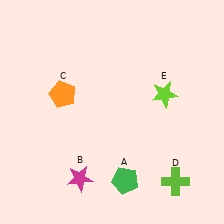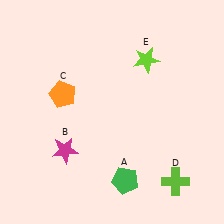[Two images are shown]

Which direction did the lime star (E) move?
The lime star (E) moved up.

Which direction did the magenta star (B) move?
The magenta star (B) moved up.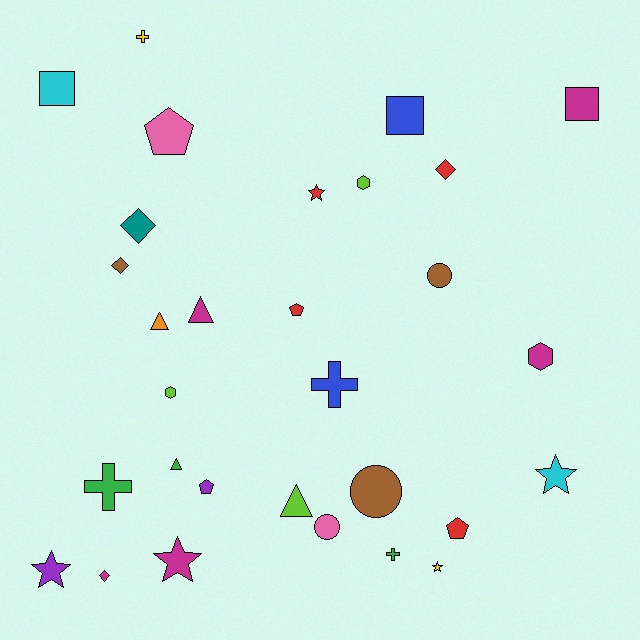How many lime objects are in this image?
There are 3 lime objects.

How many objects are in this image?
There are 30 objects.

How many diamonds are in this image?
There are 4 diamonds.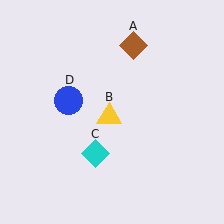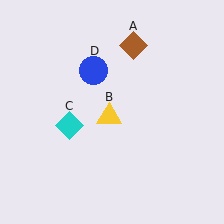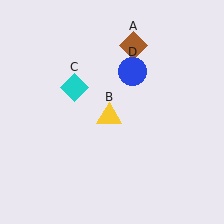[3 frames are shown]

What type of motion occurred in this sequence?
The cyan diamond (object C), blue circle (object D) rotated clockwise around the center of the scene.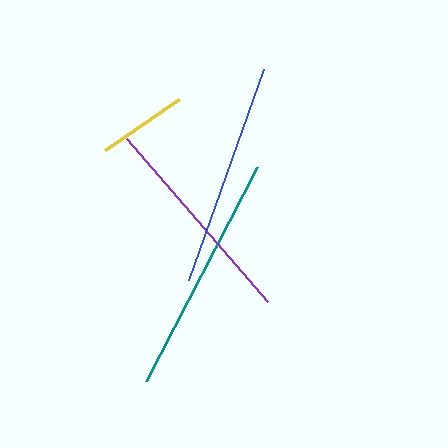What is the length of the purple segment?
The purple segment is approximately 216 pixels long.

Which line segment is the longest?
The teal line is the longest at approximately 241 pixels.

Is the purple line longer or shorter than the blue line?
The blue line is longer than the purple line.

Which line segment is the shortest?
The yellow line is the shortest at approximately 90 pixels.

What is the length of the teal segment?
The teal segment is approximately 241 pixels long.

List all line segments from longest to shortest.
From longest to shortest: teal, blue, purple, yellow.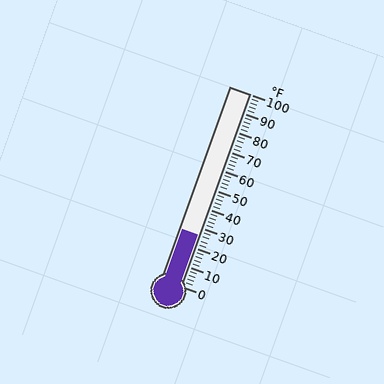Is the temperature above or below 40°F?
The temperature is below 40°F.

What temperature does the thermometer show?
The thermometer shows approximately 26°F.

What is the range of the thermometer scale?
The thermometer scale ranges from 0°F to 100°F.